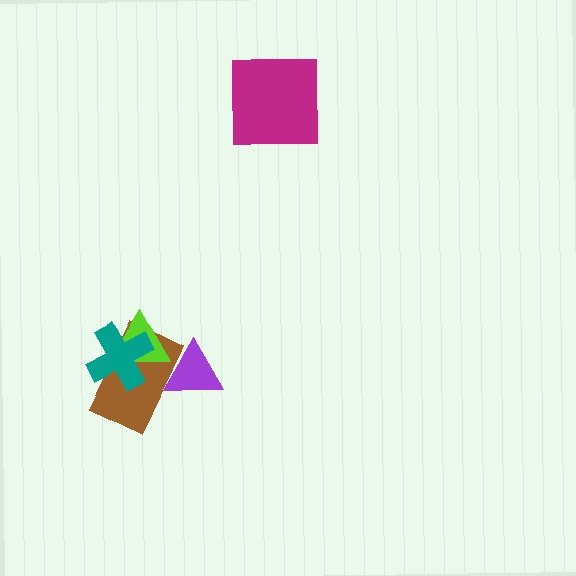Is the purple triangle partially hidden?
Yes, it is partially covered by another shape.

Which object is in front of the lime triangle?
The teal cross is in front of the lime triangle.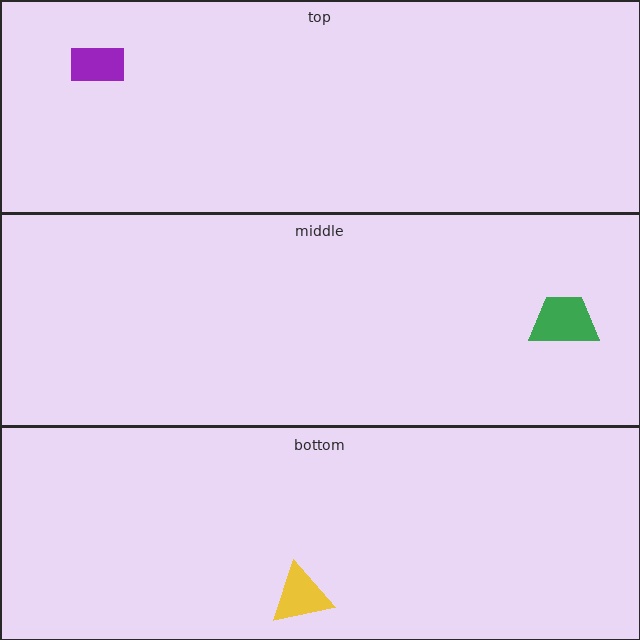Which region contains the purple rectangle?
The top region.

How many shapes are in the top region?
1.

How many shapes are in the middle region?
1.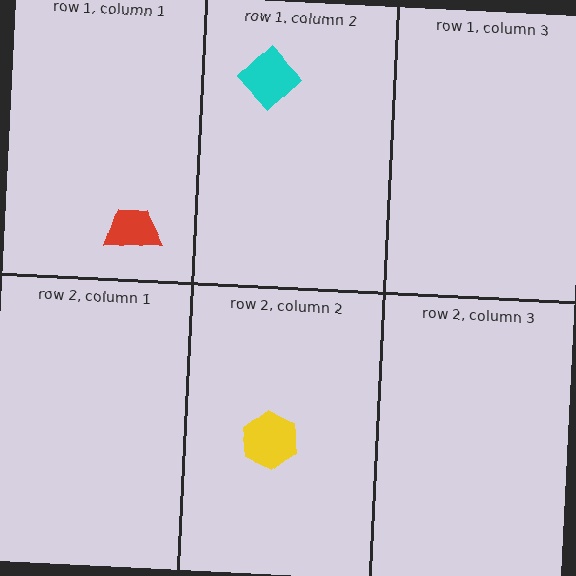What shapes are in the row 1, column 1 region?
The red trapezoid.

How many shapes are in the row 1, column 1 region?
1.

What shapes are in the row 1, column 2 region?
The cyan diamond.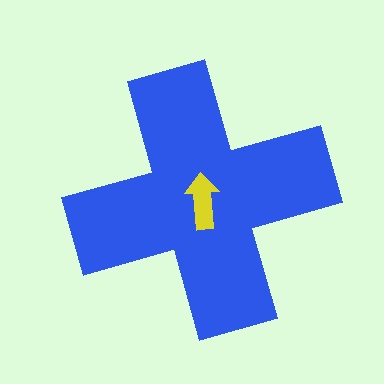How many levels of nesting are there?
2.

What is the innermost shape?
The yellow arrow.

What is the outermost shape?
The blue cross.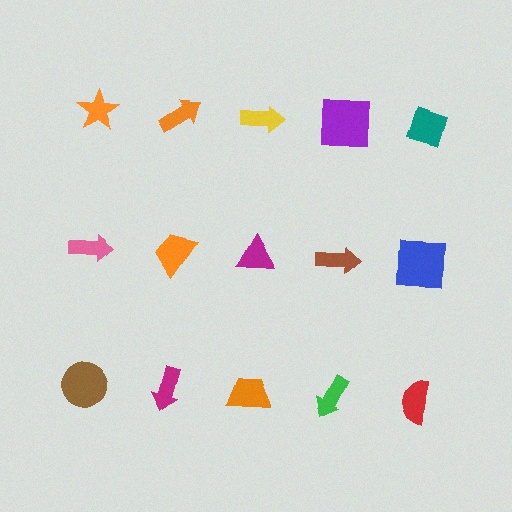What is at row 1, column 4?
A purple square.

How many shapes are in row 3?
5 shapes.